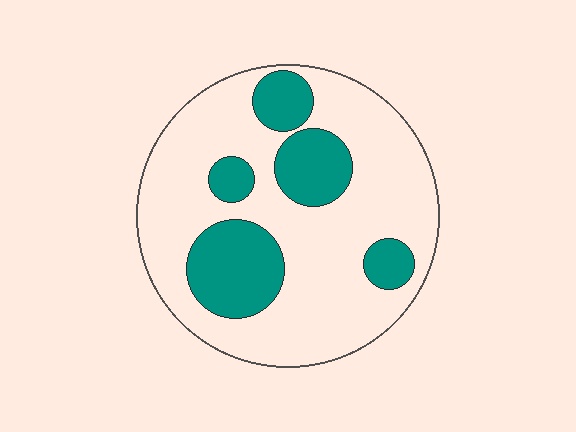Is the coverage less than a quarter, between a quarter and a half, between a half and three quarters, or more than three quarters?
Between a quarter and a half.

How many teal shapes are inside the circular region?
5.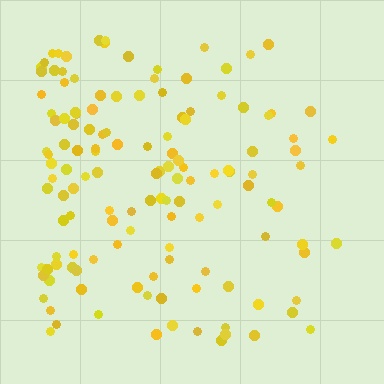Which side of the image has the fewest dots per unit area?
The right.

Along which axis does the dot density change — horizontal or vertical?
Horizontal.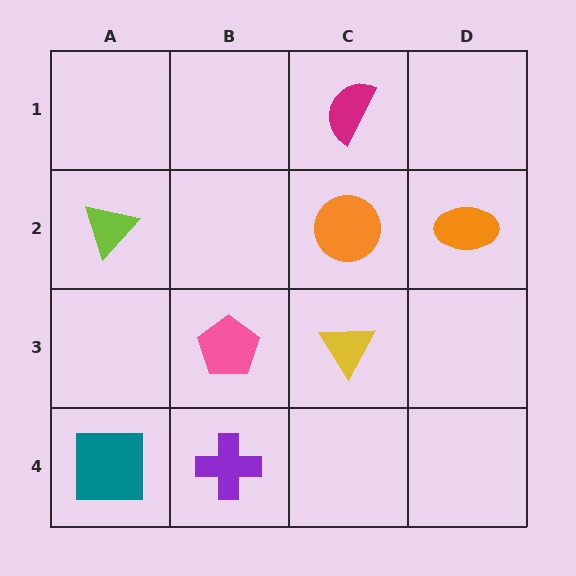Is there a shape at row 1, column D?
No, that cell is empty.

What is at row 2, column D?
An orange ellipse.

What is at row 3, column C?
A yellow triangle.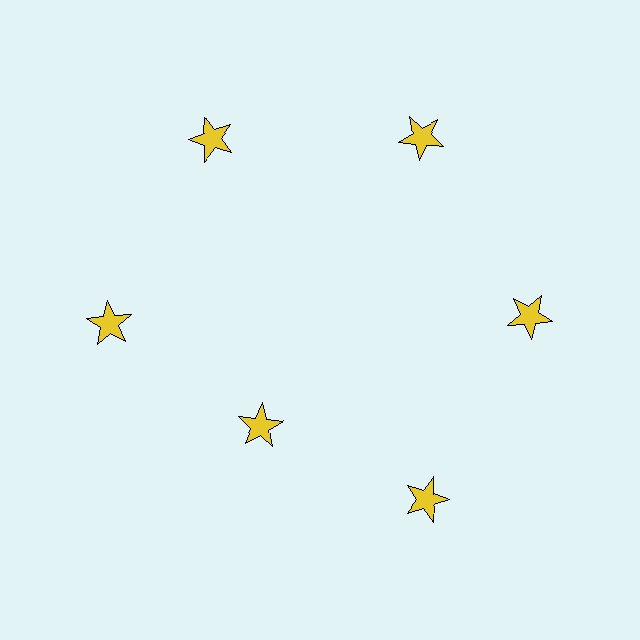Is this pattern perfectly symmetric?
No. The 6 yellow stars are arranged in a ring, but one element near the 7 o'clock position is pulled inward toward the center, breaking the 6-fold rotational symmetry.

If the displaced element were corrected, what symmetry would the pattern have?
It would have 6-fold rotational symmetry — the pattern would map onto itself every 60 degrees.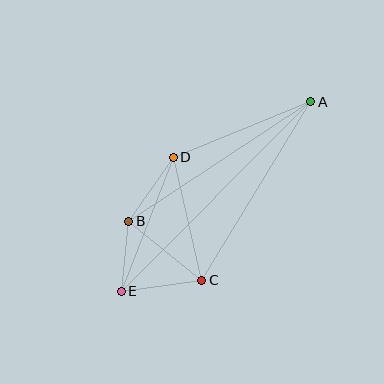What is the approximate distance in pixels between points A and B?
The distance between A and B is approximately 218 pixels.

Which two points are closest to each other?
Points B and E are closest to each other.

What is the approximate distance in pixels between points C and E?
The distance between C and E is approximately 81 pixels.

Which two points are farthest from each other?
Points A and E are farthest from each other.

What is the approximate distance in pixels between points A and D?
The distance between A and D is approximately 149 pixels.